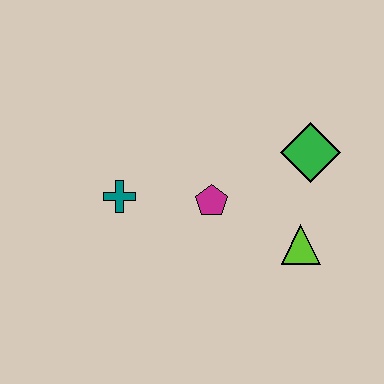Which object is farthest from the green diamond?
The teal cross is farthest from the green diamond.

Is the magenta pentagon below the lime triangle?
No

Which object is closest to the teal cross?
The magenta pentagon is closest to the teal cross.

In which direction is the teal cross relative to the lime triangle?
The teal cross is to the left of the lime triangle.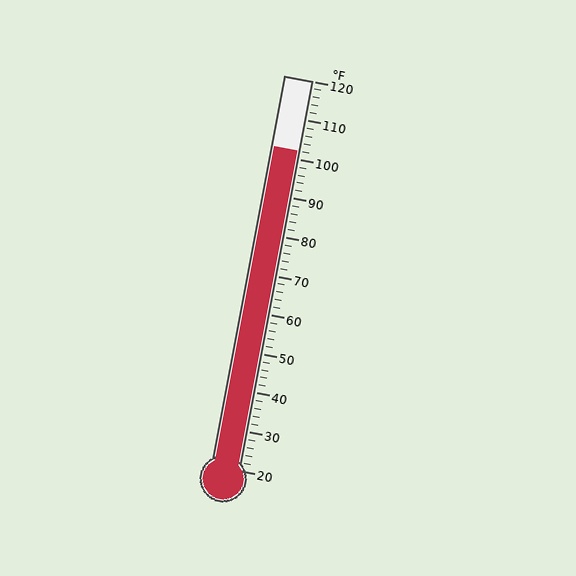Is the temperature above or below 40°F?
The temperature is above 40°F.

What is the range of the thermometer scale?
The thermometer scale ranges from 20°F to 120°F.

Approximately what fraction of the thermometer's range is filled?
The thermometer is filled to approximately 80% of its range.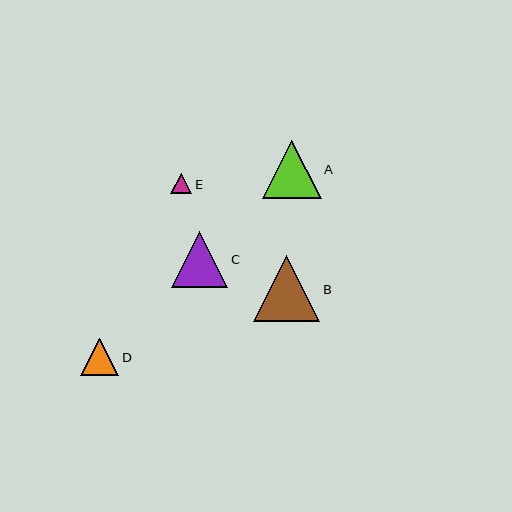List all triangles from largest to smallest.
From largest to smallest: B, A, C, D, E.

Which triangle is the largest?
Triangle B is the largest with a size of approximately 66 pixels.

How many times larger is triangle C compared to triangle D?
Triangle C is approximately 1.5 times the size of triangle D.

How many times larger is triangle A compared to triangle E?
Triangle A is approximately 2.8 times the size of triangle E.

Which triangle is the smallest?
Triangle E is the smallest with a size of approximately 21 pixels.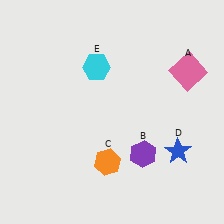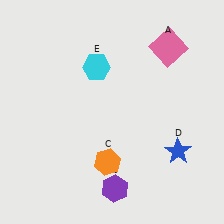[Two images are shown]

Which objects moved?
The objects that moved are: the pink square (A), the purple hexagon (B).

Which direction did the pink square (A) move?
The pink square (A) moved up.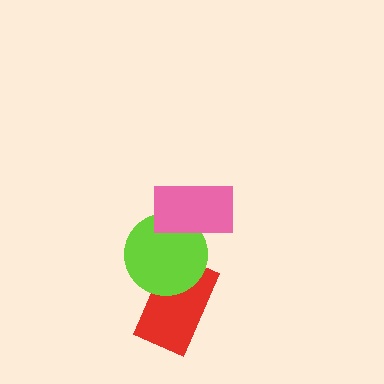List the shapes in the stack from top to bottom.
From top to bottom: the pink rectangle, the lime circle, the red rectangle.